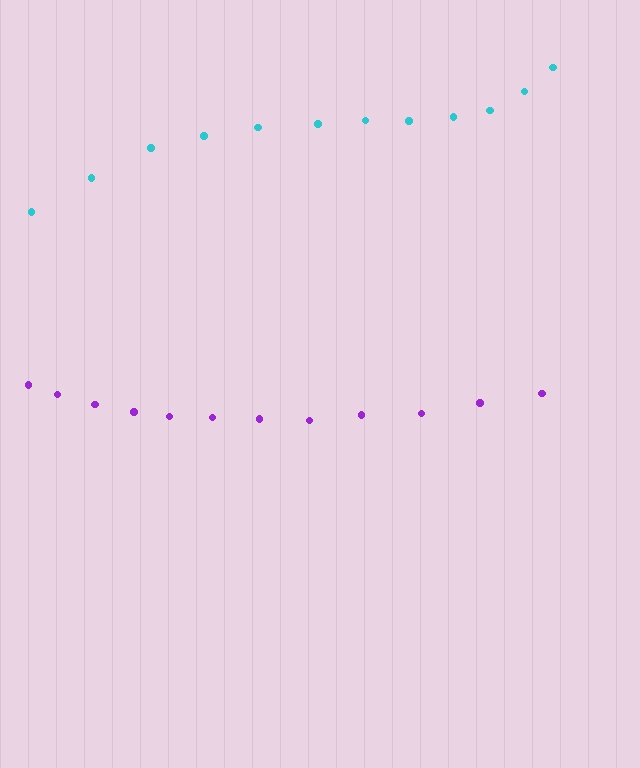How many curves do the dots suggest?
There are 2 distinct paths.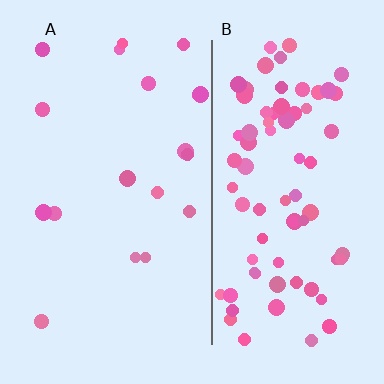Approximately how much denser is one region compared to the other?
Approximately 4.3× — region B over region A.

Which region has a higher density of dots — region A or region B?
B (the right).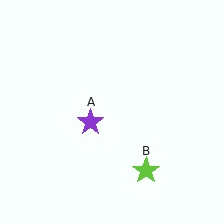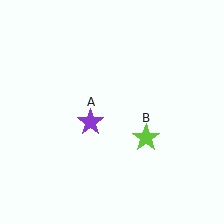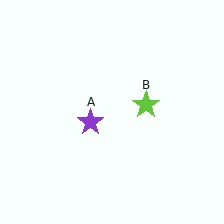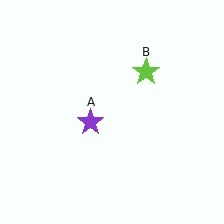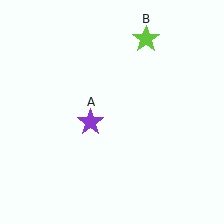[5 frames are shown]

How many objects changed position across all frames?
1 object changed position: lime star (object B).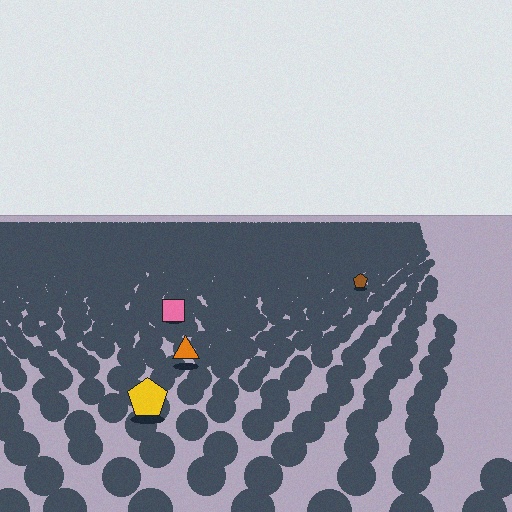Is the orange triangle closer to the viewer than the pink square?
Yes. The orange triangle is closer — you can tell from the texture gradient: the ground texture is coarser near it.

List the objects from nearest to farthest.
From nearest to farthest: the yellow pentagon, the orange triangle, the pink square, the brown pentagon.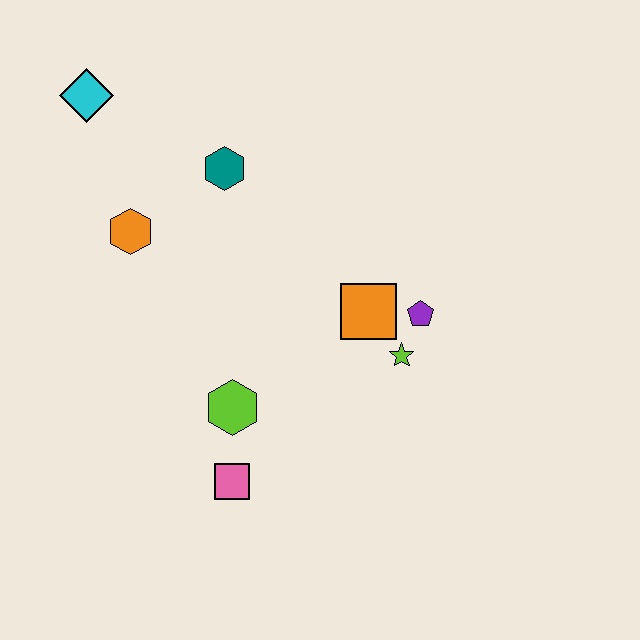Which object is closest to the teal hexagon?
The orange hexagon is closest to the teal hexagon.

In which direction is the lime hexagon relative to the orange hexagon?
The lime hexagon is below the orange hexagon.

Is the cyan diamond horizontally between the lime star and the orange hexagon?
No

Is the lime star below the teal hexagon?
Yes